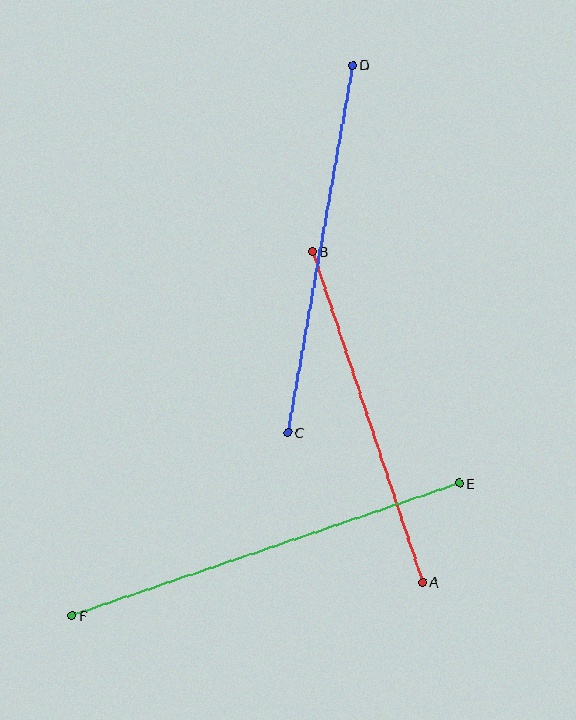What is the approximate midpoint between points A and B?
The midpoint is at approximately (368, 417) pixels.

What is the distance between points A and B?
The distance is approximately 348 pixels.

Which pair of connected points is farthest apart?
Points E and F are farthest apart.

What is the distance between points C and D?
The distance is approximately 373 pixels.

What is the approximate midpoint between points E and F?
The midpoint is at approximately (266, 549) pixels.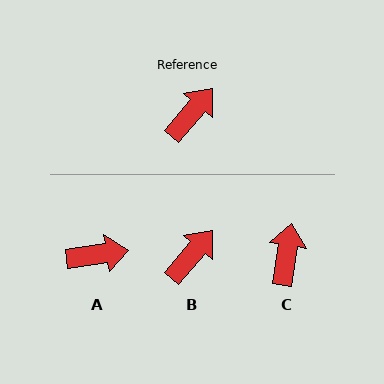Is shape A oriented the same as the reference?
No, it is off by about 42 degrees.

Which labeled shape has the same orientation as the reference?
B.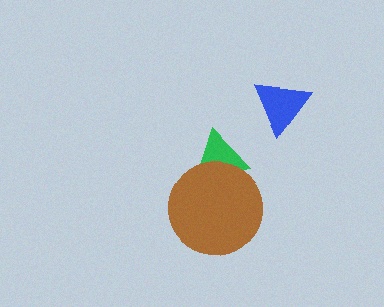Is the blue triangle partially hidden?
No, no other shape covers it.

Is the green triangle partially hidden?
Yes, it is partially covered by another shape.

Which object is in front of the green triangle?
The brown circle is in front of the green triangle.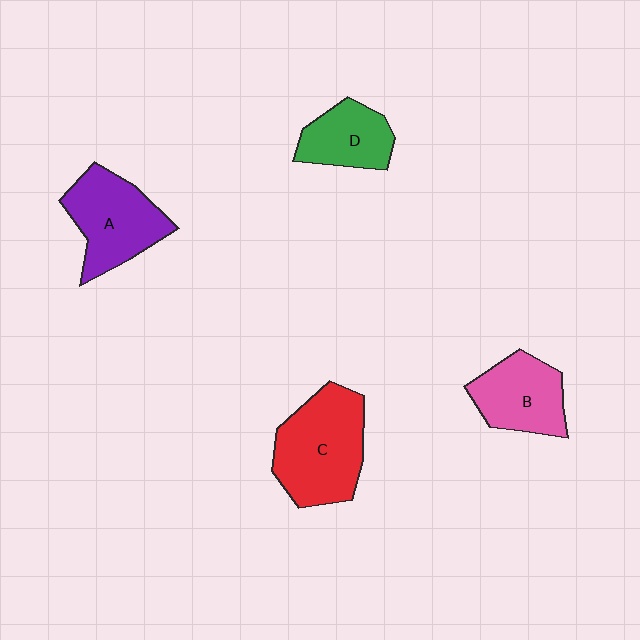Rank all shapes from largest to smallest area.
From largest to smallest: C (red), A (purple), B (pink), D (green).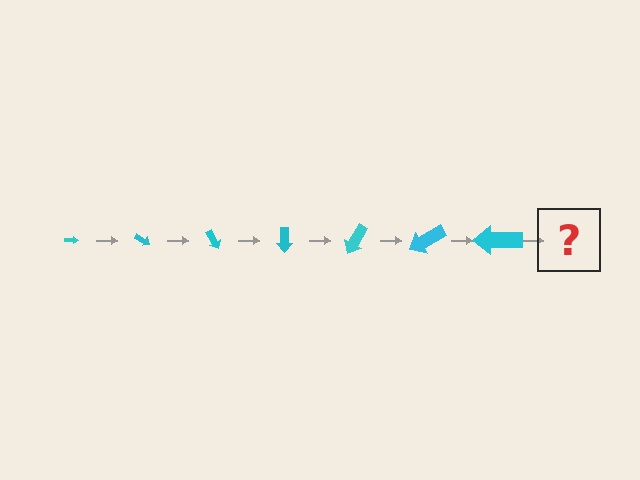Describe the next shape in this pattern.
It should be an arrow, larger than the previous one and rotated 210 degrees from the start.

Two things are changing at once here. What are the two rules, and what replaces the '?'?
The two rules are that the arrow grows larger each step and it rotates 30 degrees each step. The '?' should be an arrow, larger than the previous one and rotated 210 degrees from the start.